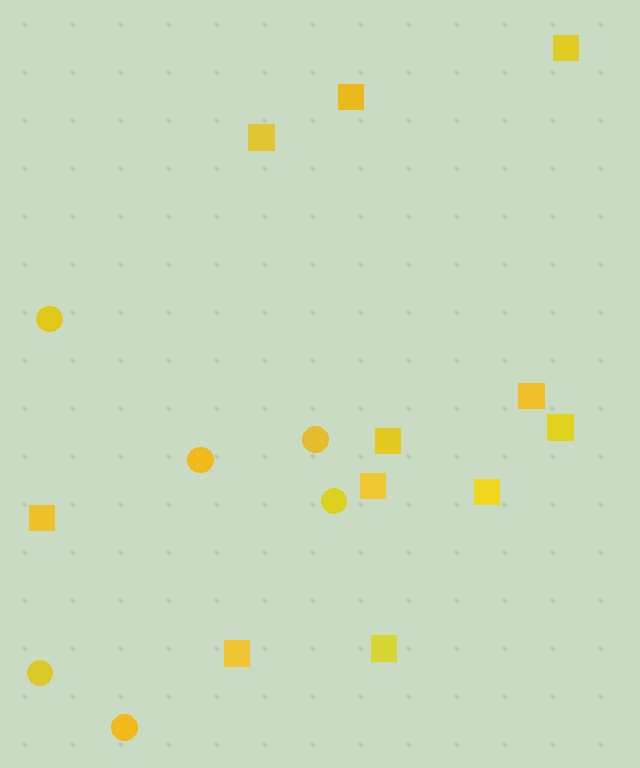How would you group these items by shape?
There are 2 groups: one group of circles (6) and one group of squares (11).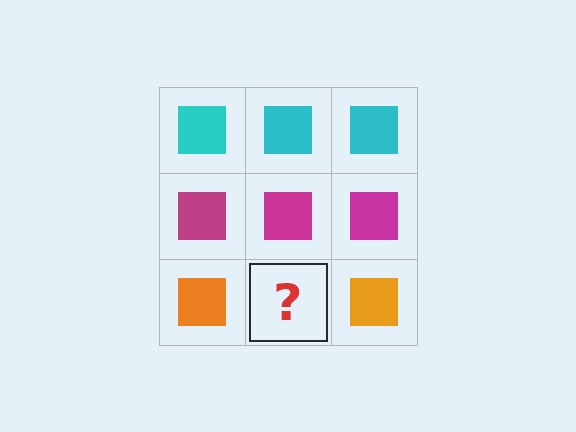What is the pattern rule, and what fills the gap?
The rule is that each row has a consistent color. The gap should be filled with an orange square.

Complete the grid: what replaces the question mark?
The question mark should be replaced with an orange square.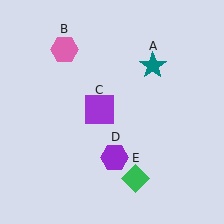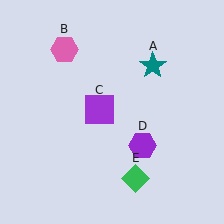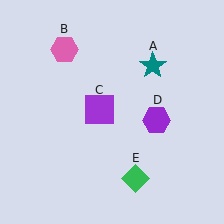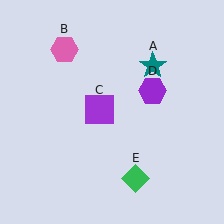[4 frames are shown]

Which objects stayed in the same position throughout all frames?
Teal star (object A) and pink hexagon (object B) and purple square (object C) and green diamond (object E) remained stationary.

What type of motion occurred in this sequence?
The purple hexagon (object D) rotated counterclockwise around the center of the scene.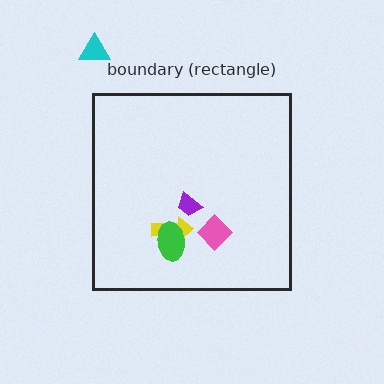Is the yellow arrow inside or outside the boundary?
Inside.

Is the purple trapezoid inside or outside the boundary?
Inside.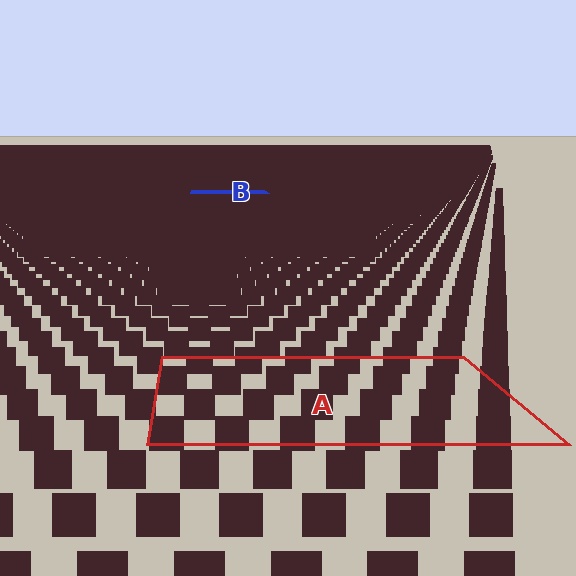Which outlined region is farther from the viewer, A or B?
Region B is farther from the viewer — the texture elements inside it appear smaller and more densely packed.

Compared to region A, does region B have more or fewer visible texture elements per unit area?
Region B has more texture elements per unit area — they are packed more densely because it is farther away.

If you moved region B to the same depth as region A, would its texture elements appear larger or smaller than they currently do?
They would appear larger. At a closer depth, the same texture elements are projected at a bigger on-screen size.